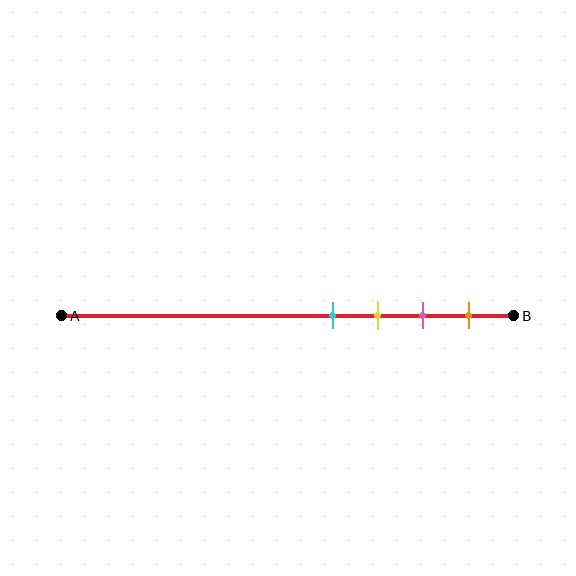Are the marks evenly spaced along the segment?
Yes, the marks are approximately evenly spaced.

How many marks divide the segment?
There are 4 marks dividing the segment.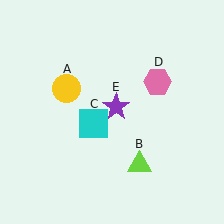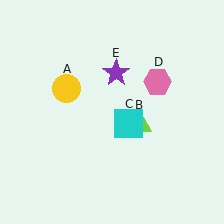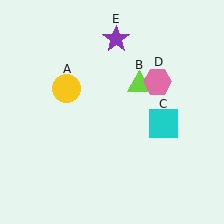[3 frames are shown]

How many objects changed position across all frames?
3 objects changed position: lime triangle (object B), cyan square (object C), purple star (object E).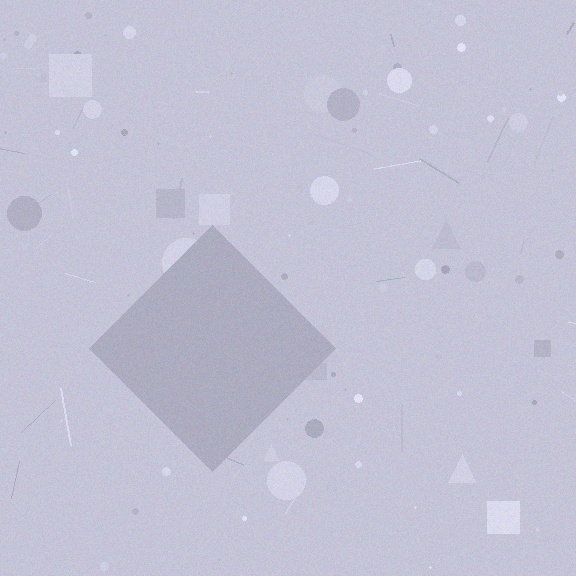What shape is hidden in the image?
A diamond is hidden in the image.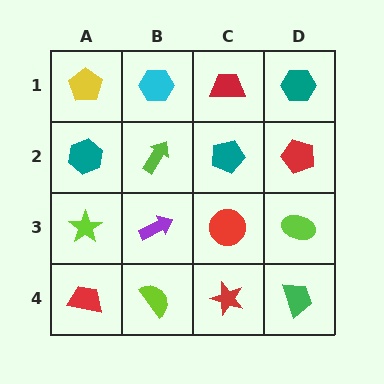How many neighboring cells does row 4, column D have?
2.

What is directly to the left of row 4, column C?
A lime semicircle.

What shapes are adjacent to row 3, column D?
A red pentagon (row 2, column D), a green trapezoid (row 4, column D), a red circle (row 3, column C).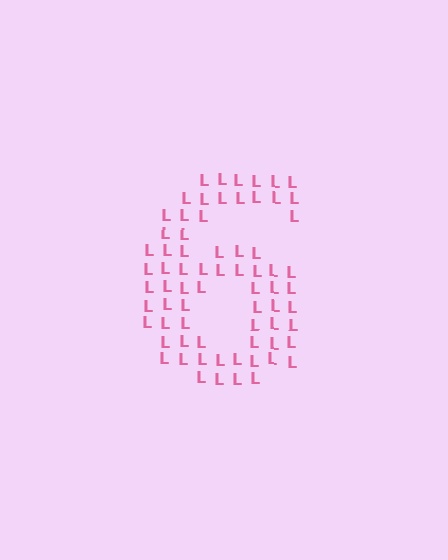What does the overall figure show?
The overall figure shows the digit 6.